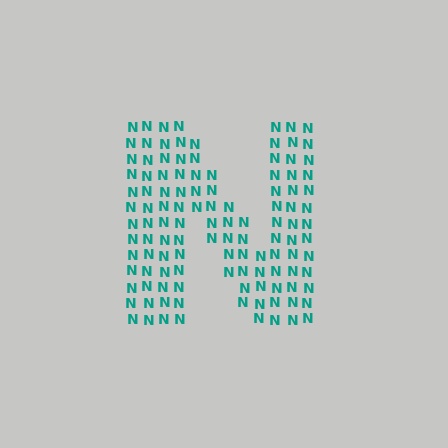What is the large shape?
The large shape is the letter N.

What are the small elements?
The small elements are letter N's.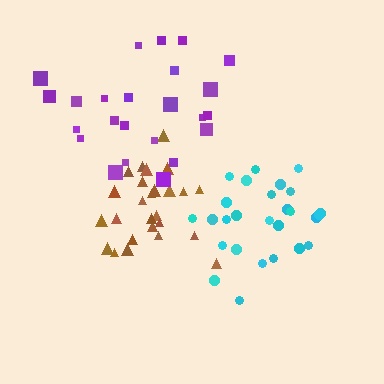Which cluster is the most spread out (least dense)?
Purple.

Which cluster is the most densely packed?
Brown.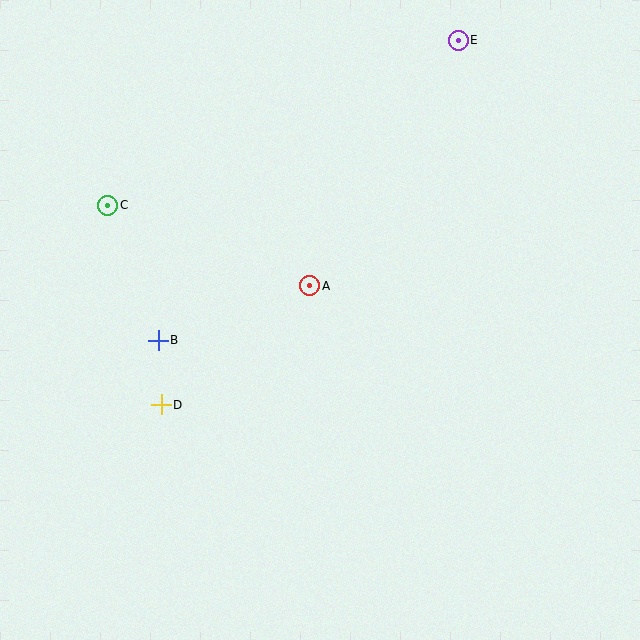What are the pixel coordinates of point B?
Point B is at (158, 340).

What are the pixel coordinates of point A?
Point A is at (310, 286).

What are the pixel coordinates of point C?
Point C is at (108, 205).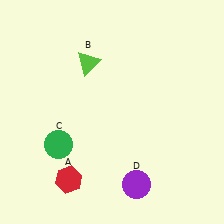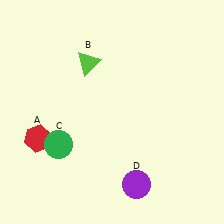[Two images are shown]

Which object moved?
The red hexagon (A) moved up.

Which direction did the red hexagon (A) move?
The red hexagon (A) moved up.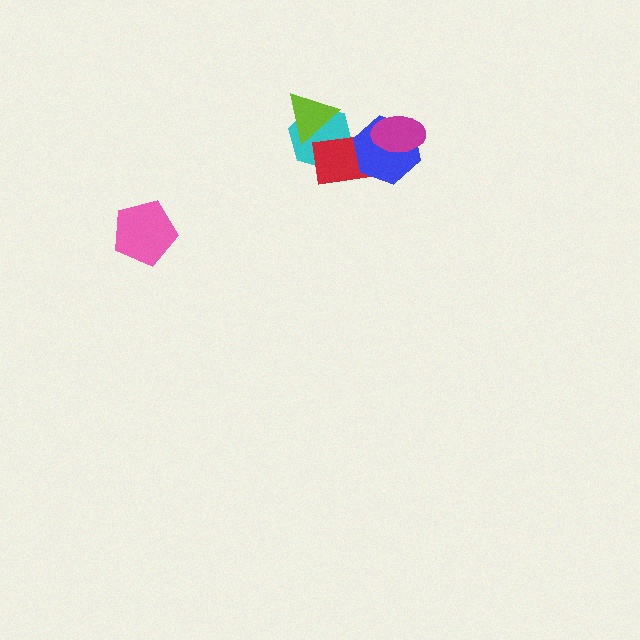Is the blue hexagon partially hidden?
Yes, it is partially covered by another shape.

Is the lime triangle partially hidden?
No, no other shape covers it.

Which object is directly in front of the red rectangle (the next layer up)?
The lime triangle is directly in front of the red rectangle.